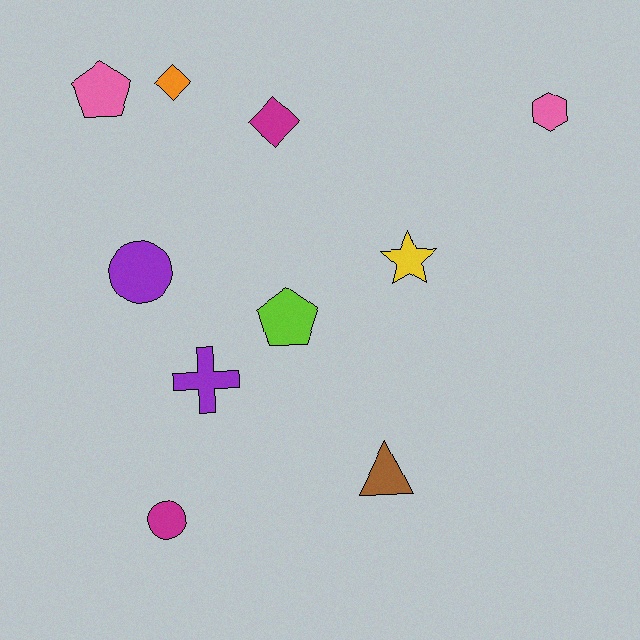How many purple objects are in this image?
There are 2 purple objects.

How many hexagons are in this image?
There is 1 hexagon.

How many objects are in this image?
There are 10 objects.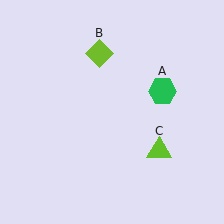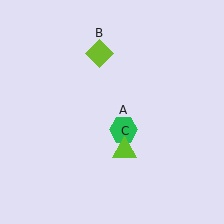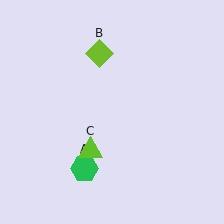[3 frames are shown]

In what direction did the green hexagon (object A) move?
The green hexagon (object A) moved down and to the left.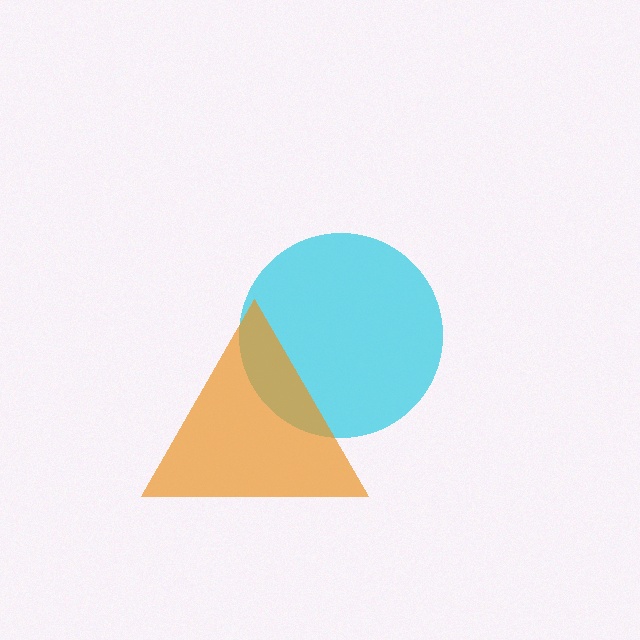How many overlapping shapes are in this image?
There are 2 overlapping shapes in the image.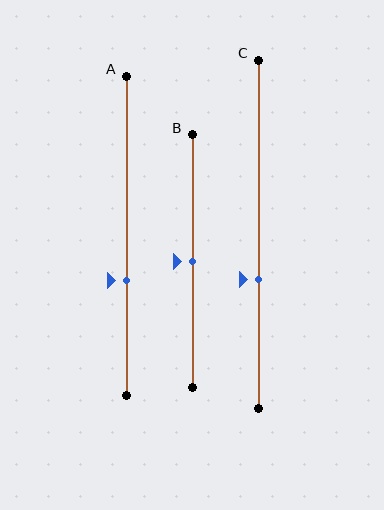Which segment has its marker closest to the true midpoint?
Segment B has its marker closest to the true midpoint.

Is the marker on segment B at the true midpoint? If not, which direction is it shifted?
Yes, the marker on segment B is at the true midpoint.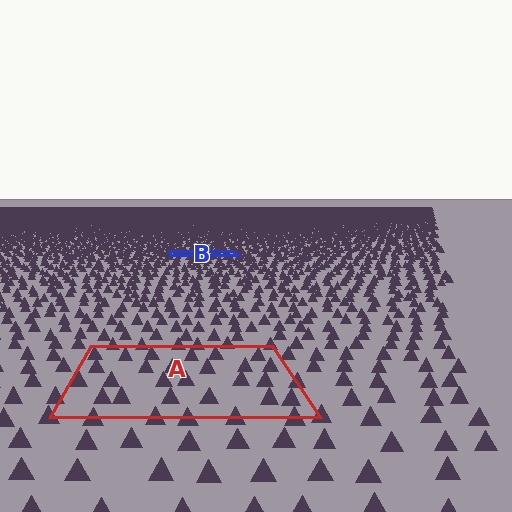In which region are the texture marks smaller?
The texture marks are smaller in region B, because it is farther away.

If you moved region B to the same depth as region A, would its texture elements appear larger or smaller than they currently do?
They would appear larger. At a closer depth, the same texture elements are projected at a bigger on-screen size.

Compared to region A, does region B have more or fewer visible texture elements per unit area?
Region B has more texture elements per unit area — they are packed more densely because it is farther away.